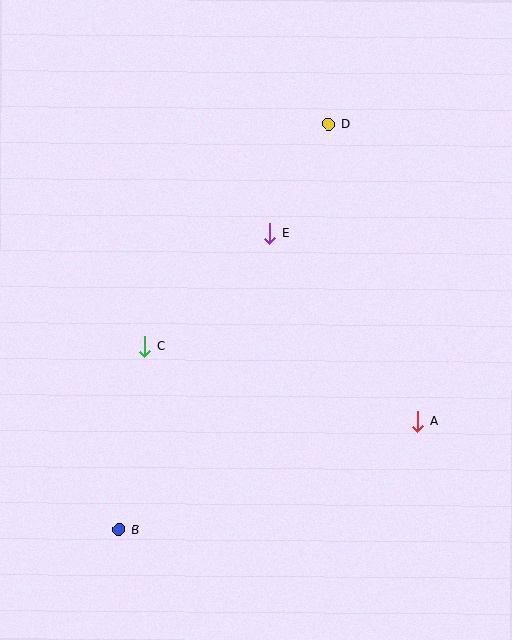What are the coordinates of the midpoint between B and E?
The midpoint between B and E is at (194, 382).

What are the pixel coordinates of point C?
Point C is at (145, 347).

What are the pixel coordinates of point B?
Point B is at (119, 530).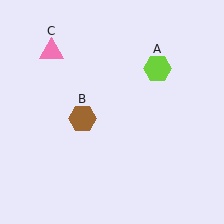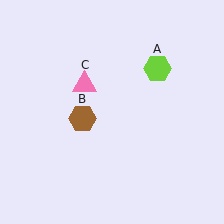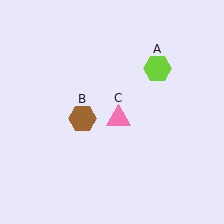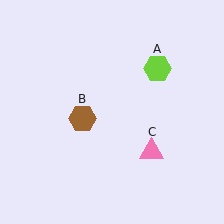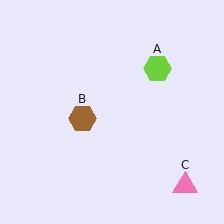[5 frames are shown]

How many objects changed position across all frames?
1 object changed position: pink triangle (object C).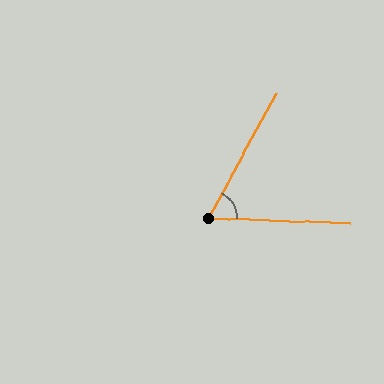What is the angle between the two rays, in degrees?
Approximately 64 degrees.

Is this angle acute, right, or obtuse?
It is acute.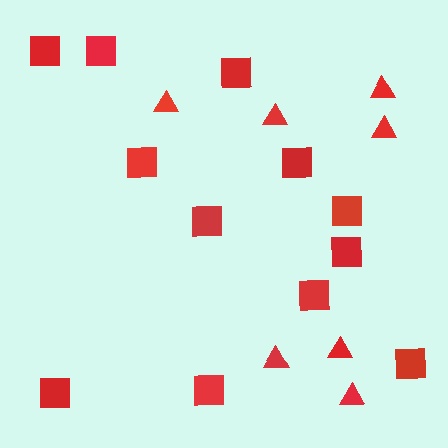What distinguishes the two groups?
There are 2 groups: one group of squares (12) and one group of triangles (7).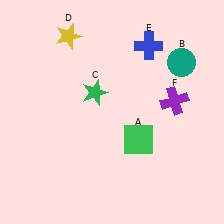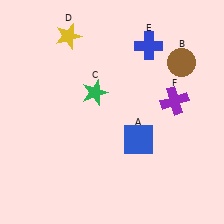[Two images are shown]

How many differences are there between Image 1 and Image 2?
There are 2 differences between the two images.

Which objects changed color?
A changed from green to blue. B changed from teal to brown.